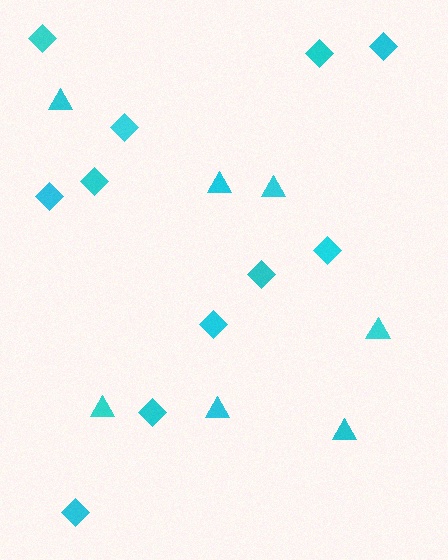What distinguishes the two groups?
There are 2 groups: one group of triangles (7) and one group of diamonds (11).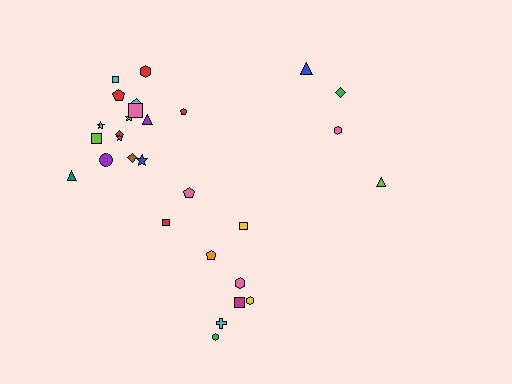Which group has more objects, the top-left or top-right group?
The top-left group.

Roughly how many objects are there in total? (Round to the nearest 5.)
Roughly 30 objects in total.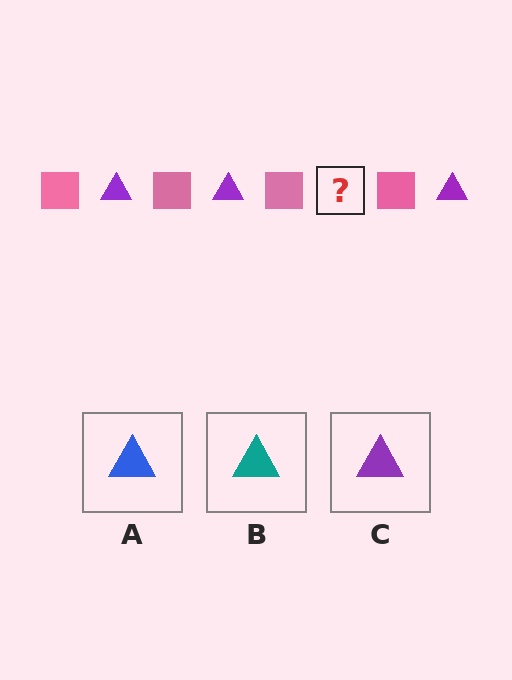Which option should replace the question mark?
Option C.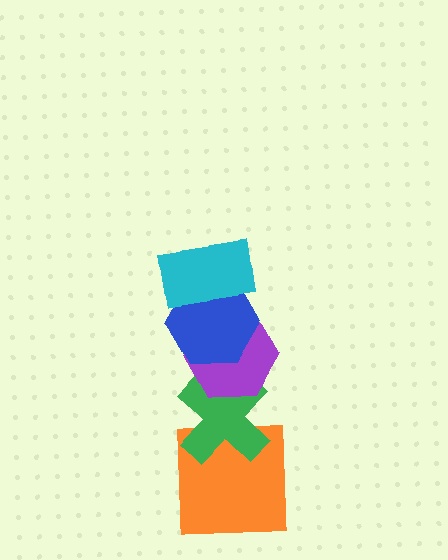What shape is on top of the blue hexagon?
The cyan rectangle is on top of the blue hexagon.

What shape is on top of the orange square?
The green cross is on top of the orange square.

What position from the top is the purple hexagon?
The purple hexagon is 3rd from the top.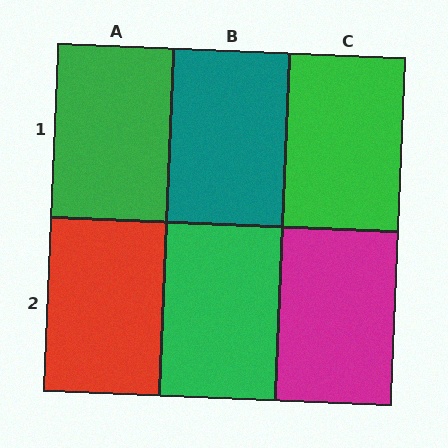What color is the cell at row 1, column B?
Teal.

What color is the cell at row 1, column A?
Green.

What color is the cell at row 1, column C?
Green.